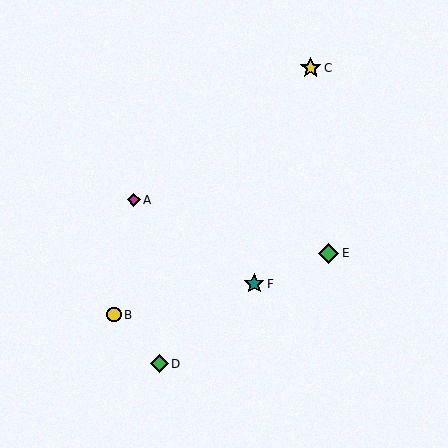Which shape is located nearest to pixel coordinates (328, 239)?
The green diamond (labeled E) at (329, 253) is nearest to that location.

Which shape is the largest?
The teal star (labeled F) is the largest.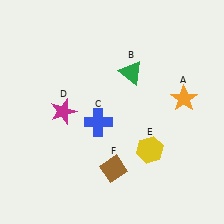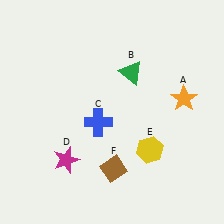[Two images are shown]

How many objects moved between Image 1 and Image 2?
1 object moved between the two images.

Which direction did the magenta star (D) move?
The magenta star (D) moved down.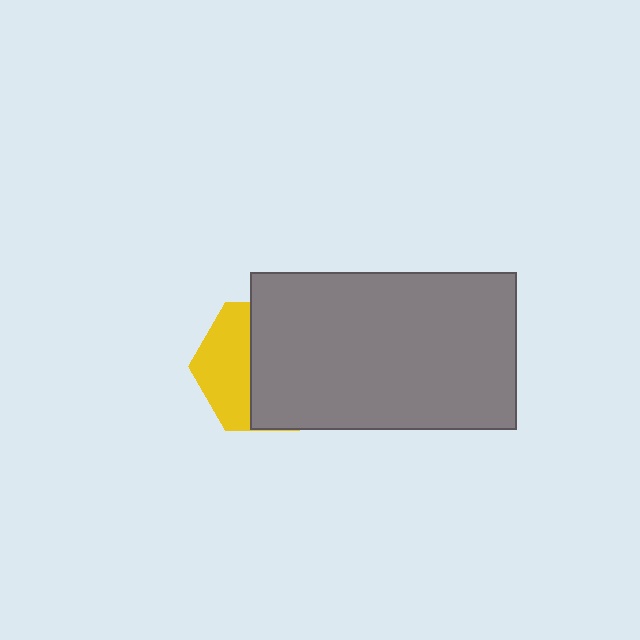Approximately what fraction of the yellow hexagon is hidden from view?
Roughly 61% of the yellow hexagon is hidden behind the gray rectangle.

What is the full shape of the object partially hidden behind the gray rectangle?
The partially hidden object is a yellow hexagon.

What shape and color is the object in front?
The object in front is a gray rectangle.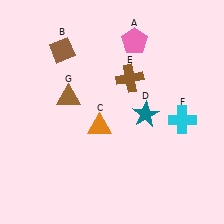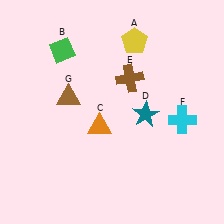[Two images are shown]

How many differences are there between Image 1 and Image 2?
There are 2 differences between the two images.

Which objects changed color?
A changed from pink to yellow. B changed from brown to green.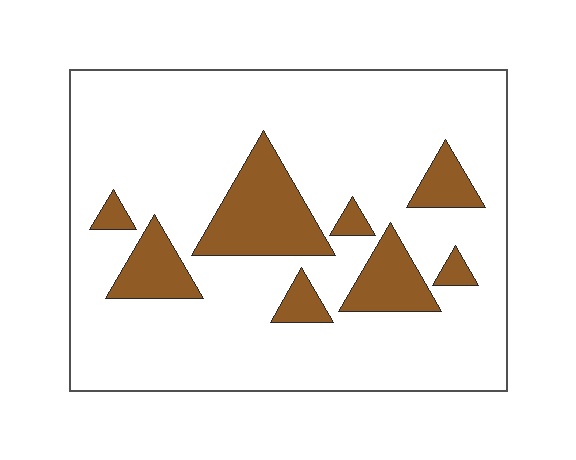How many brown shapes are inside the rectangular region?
8.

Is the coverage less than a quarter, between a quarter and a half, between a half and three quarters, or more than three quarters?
Less than a quarter.